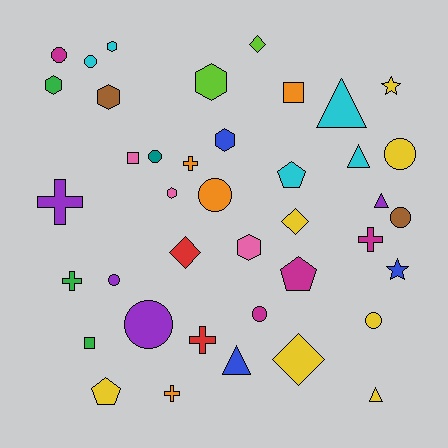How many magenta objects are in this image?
There are 4 magenta objects.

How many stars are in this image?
There are 2 stars.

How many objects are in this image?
There are 40 objects.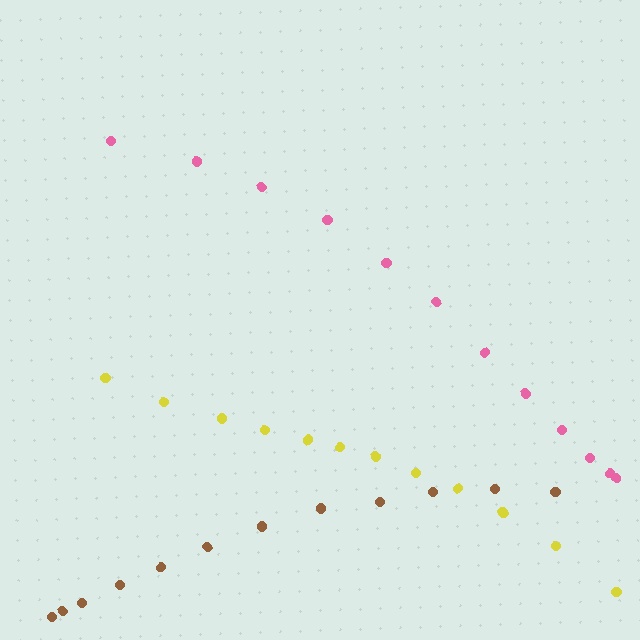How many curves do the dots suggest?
There are 3 distinct paths.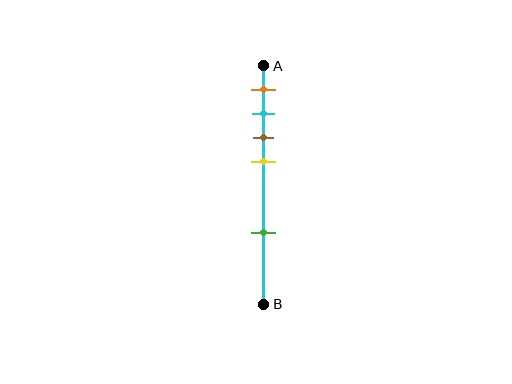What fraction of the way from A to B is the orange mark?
The orange mark is approximately 10% (0.1) of the way from A to B.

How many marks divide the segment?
There are 5 marks dividing the segment.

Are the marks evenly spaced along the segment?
No, the marks are not evenly spaced.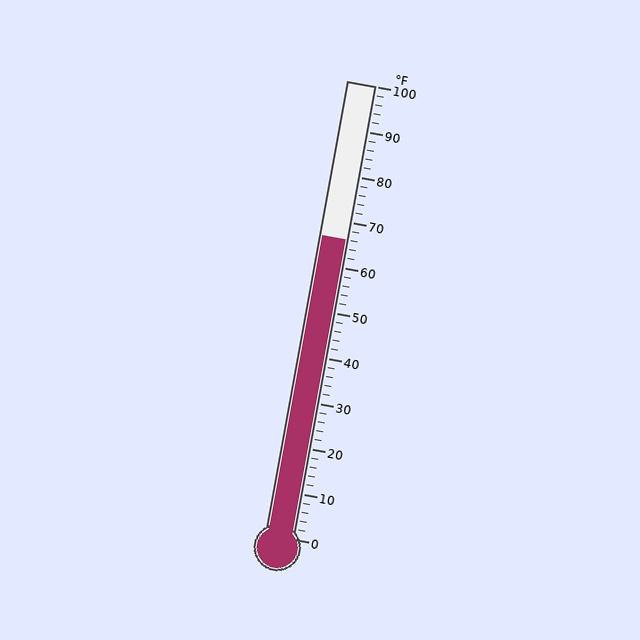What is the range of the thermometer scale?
The thermometer scale ranges from 0°F to 100°F.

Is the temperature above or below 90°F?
The temperature is below 90°F.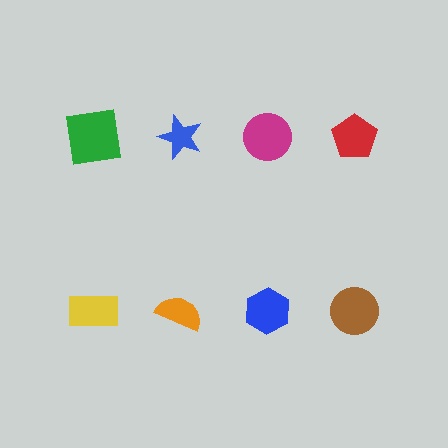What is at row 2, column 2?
An orange semicircle.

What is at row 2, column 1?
A yellow rectangle.